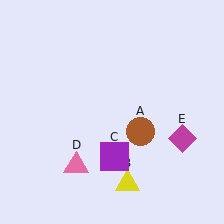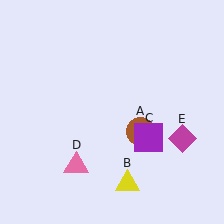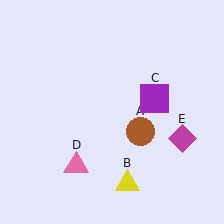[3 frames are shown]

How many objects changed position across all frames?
1 object changed position: purple square (object C).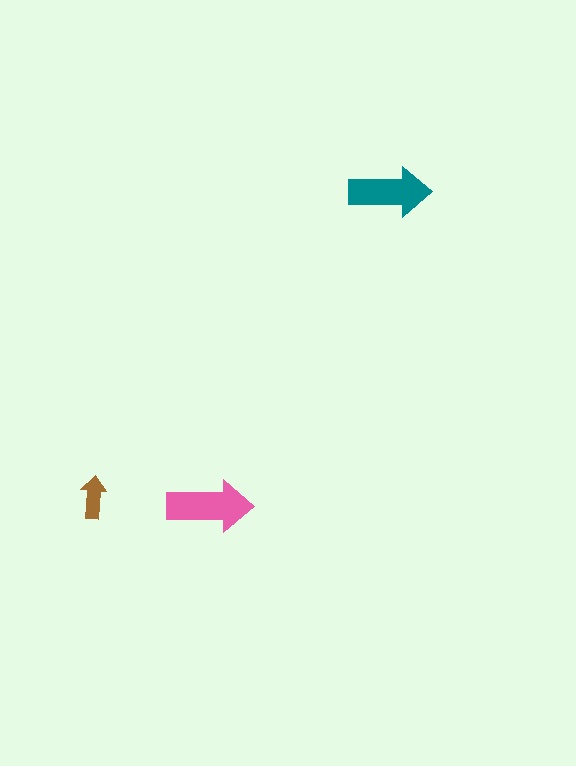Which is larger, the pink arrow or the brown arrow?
The pink one.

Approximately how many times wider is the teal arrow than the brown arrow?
About 2 times wider.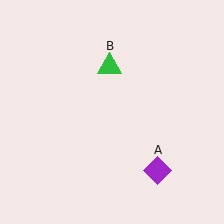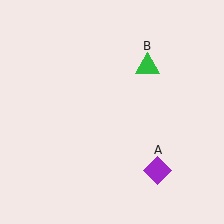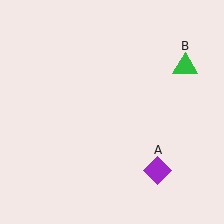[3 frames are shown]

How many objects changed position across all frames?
1 object changed position: green triangle (object B).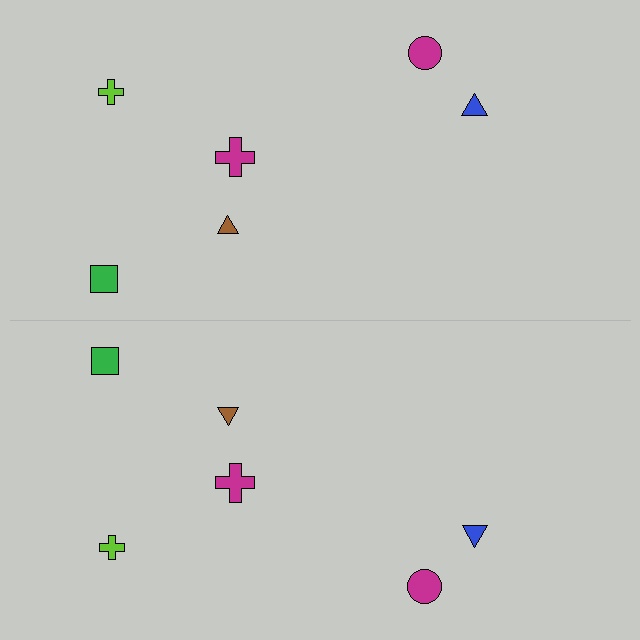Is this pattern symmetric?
Yes, this pattern has bilateral (reflection) symmetry.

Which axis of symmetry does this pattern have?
The pattern has a horizontal axis of symmetry running through the center of the image.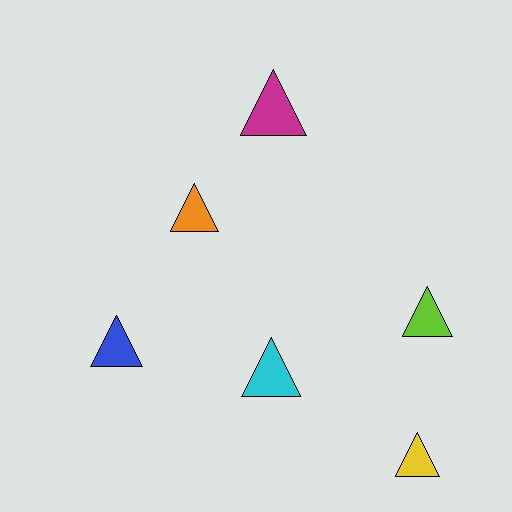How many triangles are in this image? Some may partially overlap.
There are 6 triangles.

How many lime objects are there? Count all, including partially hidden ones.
There is 1 lime object.